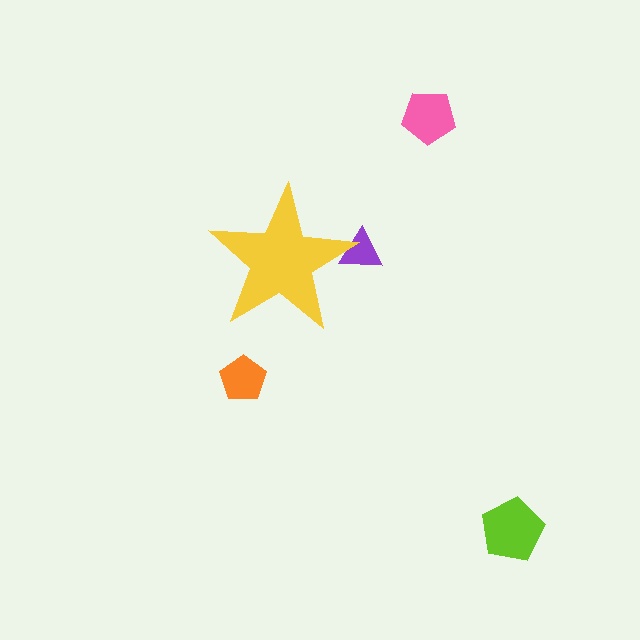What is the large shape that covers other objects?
A yellow star.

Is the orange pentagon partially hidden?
No, the orange pentagon is fully visible.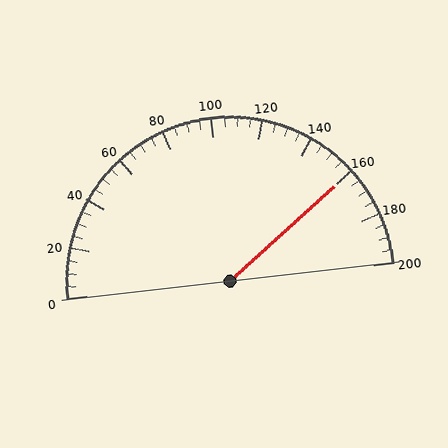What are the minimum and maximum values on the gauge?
The gauge ranges from 0 to 200.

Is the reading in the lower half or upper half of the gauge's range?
The reading is in the upper half of the range (0 to 200).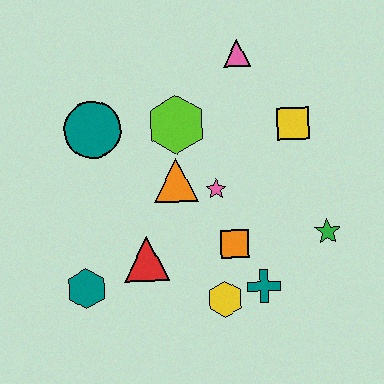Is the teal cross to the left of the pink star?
No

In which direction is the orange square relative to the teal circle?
The orange square is to the right of the teal circle.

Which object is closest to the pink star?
The orange triangle is closest to the pink star.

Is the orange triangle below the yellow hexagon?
No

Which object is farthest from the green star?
The teal circle is farthest from the green star.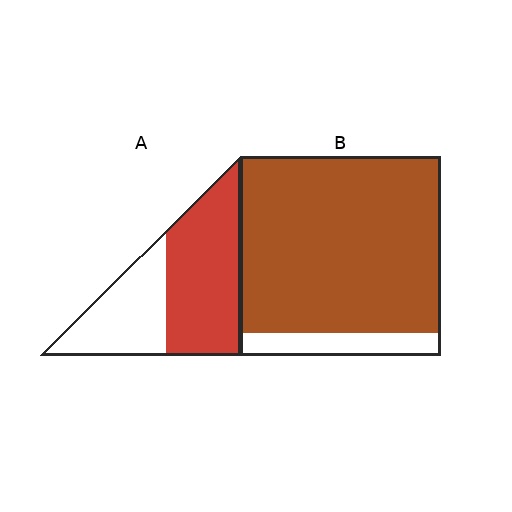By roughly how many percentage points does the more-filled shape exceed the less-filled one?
By roughly 30 percentage points (B over A).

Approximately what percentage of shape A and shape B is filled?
A is approximately 60% and B is approximately 90%.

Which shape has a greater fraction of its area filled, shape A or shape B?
Shape B.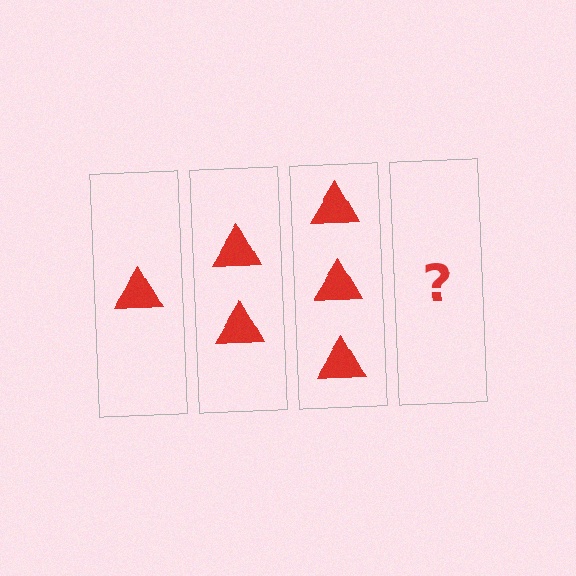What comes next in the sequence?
The next element should be 4 triangles.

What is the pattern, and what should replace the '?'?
The pattern is that each step adds one more triangle. The '?' should be 4 triangles.